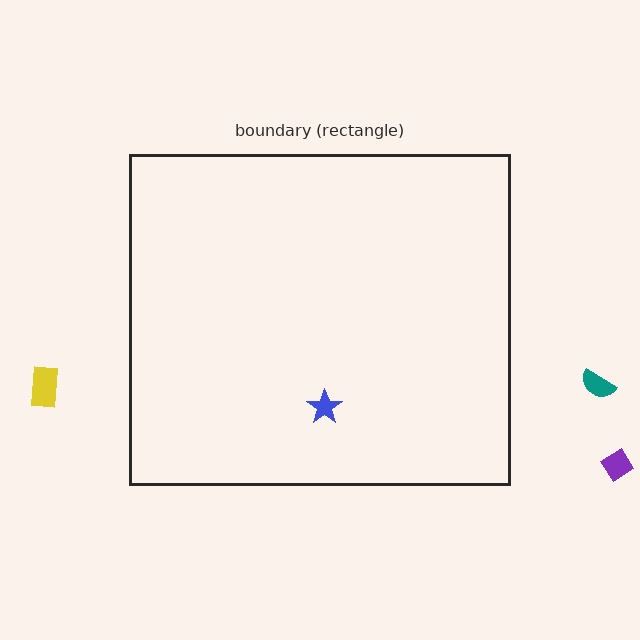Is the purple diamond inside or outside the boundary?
Outside.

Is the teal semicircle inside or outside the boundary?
Outside.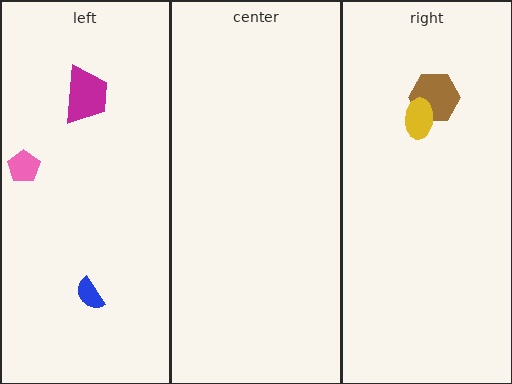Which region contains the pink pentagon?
The left region.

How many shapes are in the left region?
3.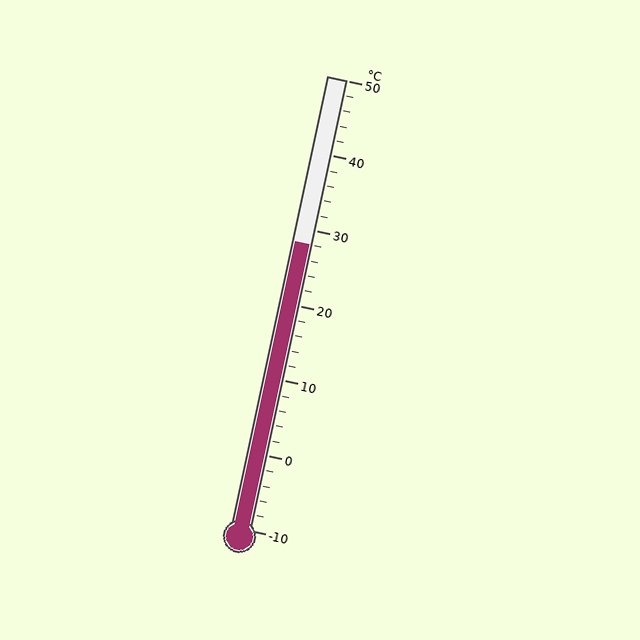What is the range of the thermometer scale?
The thermometer scale ranges from -10°C to 50°C.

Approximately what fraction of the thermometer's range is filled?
The thermometer is filled to approximately 65% of its range.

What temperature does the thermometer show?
The thermometer shows approximately 28°C.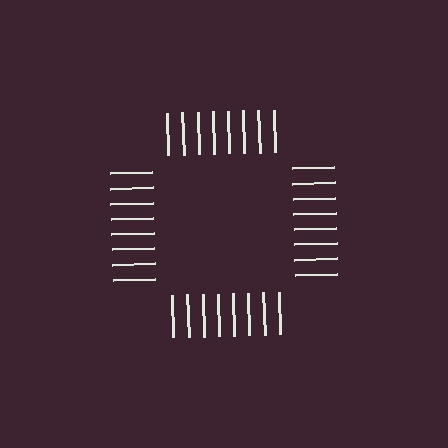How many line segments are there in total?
32 — 8 along each of the 4 edges.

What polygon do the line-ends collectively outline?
An illusory square — the line segments terminate on its edges but no continuous stroke is drawn.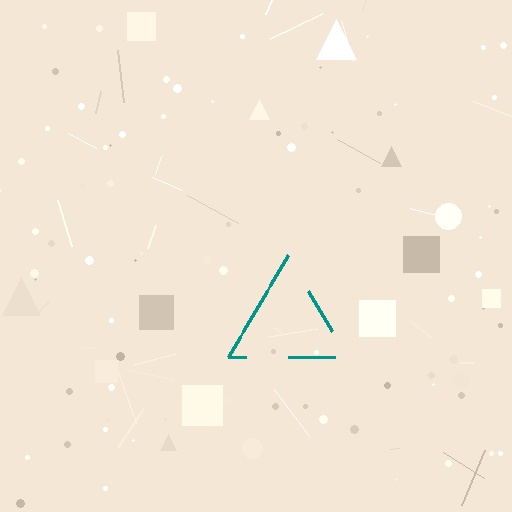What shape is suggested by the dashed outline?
The dashed outline suggests a triangle.